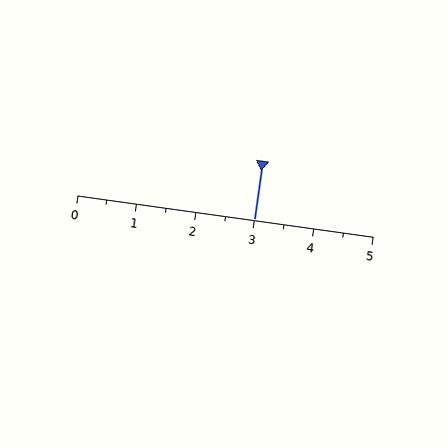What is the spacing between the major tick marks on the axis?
The major ticks are spaced 1 apart.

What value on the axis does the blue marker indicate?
The marker indicates approximately 3.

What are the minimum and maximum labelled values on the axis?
The axis runs from 0 to 5.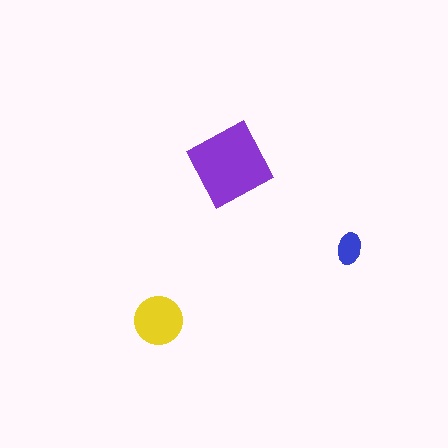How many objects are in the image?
There are 3 objects in the image.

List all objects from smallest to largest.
The blue ellipse, the yellow circle, the purple diamond.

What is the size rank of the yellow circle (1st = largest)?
2nd.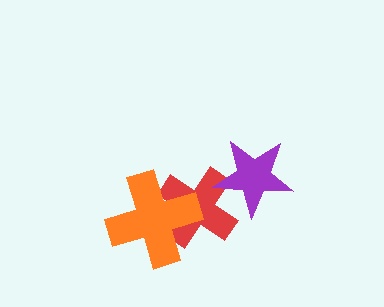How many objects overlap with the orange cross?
1 object overlaps with the orange cross.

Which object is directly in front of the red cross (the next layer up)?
The orange cross is directly in front of the red cross.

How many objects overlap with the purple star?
1 object overlaps with the purple star.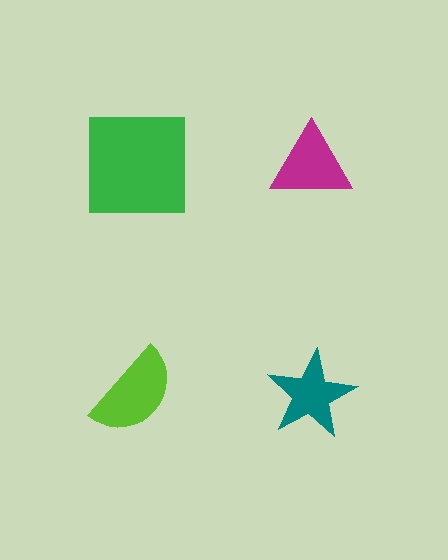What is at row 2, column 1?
A lime semicircle.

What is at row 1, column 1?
A green square.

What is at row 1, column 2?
A magenta triangle.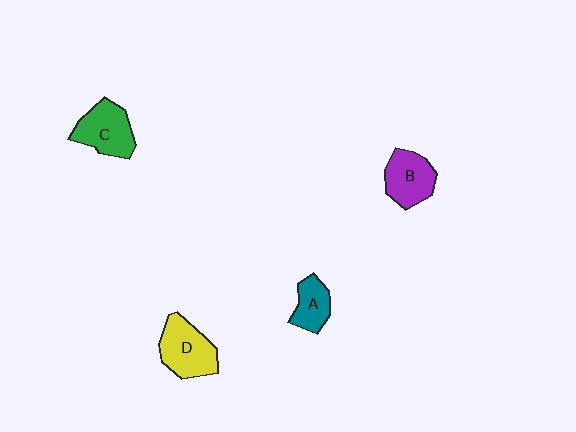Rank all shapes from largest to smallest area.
From largest to smallest: D (yellow), C (green), B (purple), A (teal).